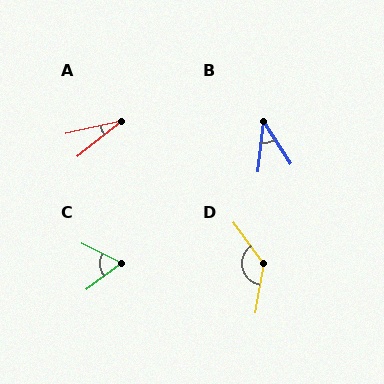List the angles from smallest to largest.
A (25°), B (39°), C (63°), D (135°).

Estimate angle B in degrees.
Approximately 39 degrees.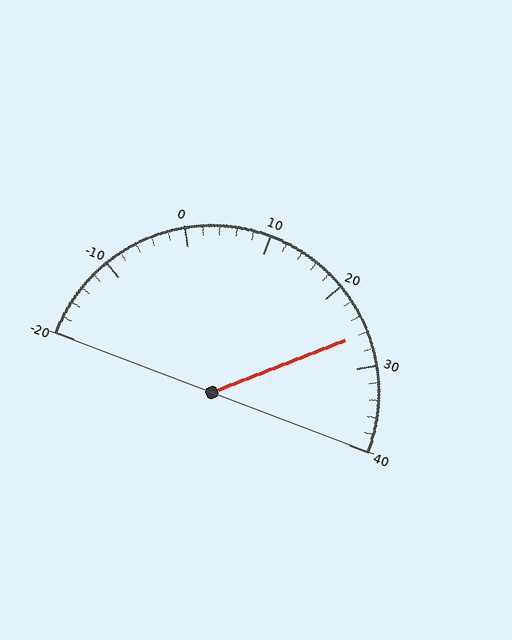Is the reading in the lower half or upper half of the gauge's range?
The reading is in the upper half of the range (-20 to 40).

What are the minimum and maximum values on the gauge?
The gauge ranges from -20 to 40.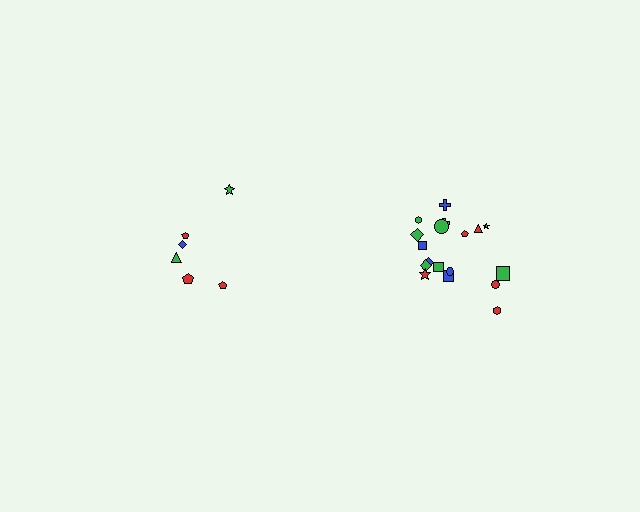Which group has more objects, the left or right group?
The right group.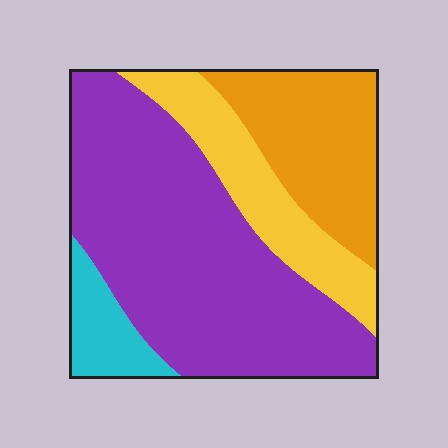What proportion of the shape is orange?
Orange covers 21% of the shape.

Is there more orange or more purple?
Purple.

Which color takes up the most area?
Purple, at roughly 55%.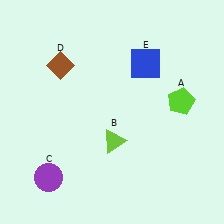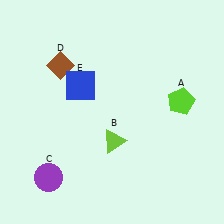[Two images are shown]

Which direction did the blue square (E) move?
The blue square (E) moved left.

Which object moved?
The blue square (E) moved left.